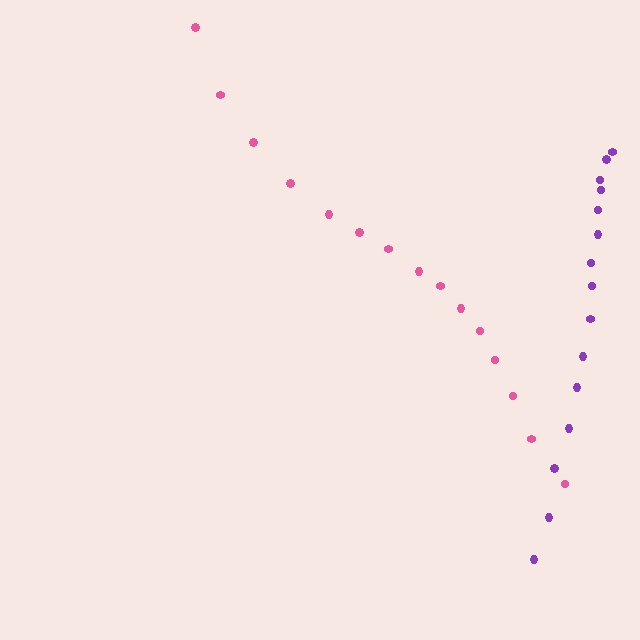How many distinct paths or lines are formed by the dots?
There are 2 distinct paths.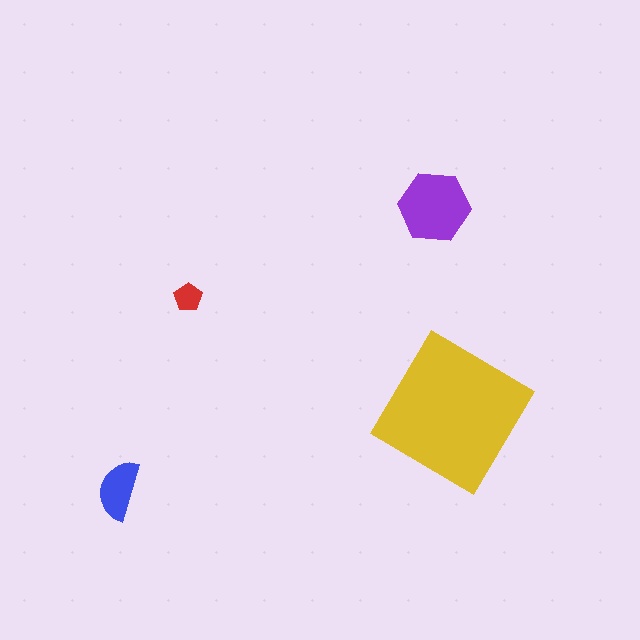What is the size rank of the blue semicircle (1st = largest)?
3rd.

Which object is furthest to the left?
The blue semicircle is leftmost.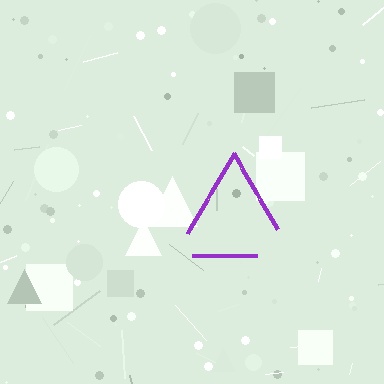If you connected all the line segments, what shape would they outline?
They would outline a triangle.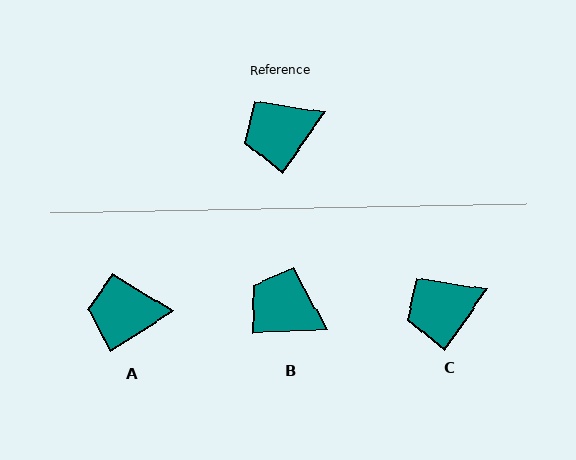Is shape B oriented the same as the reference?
No, it is off by about 53 degrees.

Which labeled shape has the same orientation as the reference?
C.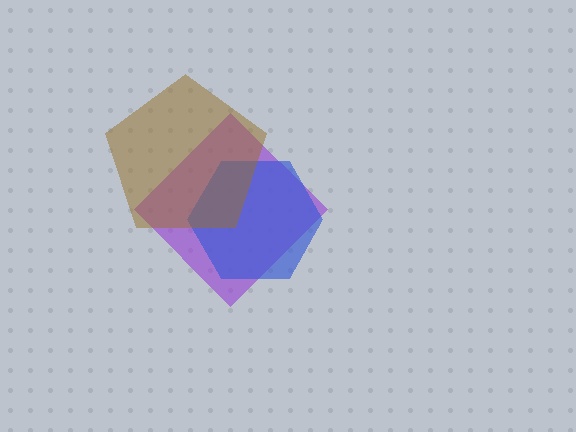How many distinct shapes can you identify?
There are 3 distinct shapes: a purple diamond, a blue hexagon, a brown pentagon.